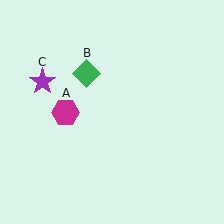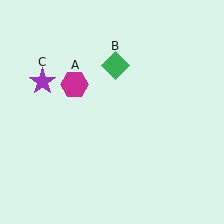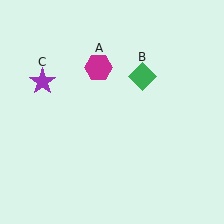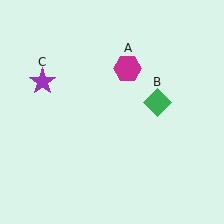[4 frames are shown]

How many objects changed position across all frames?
2 objects changed position: magenta hexagon (object A), green diamond (object B).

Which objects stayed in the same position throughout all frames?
Purple star (object C) remained stationary.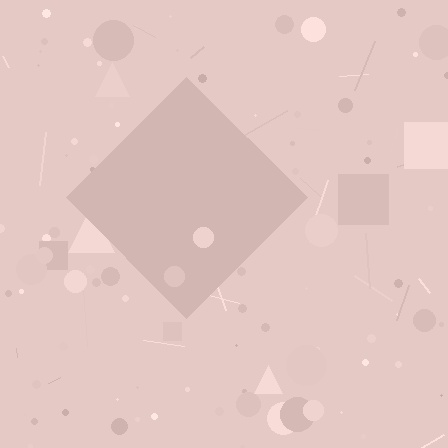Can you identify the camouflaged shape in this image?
The camouflaged shape is a diamond.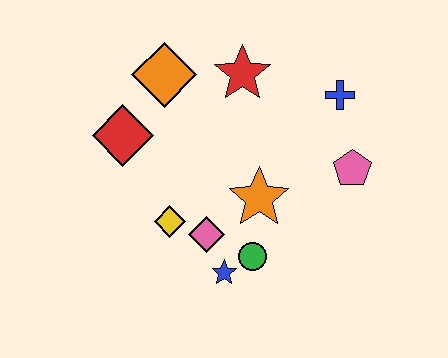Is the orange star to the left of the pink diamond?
No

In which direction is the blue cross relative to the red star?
The blue cross is to the right of the red star.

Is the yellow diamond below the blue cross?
Yes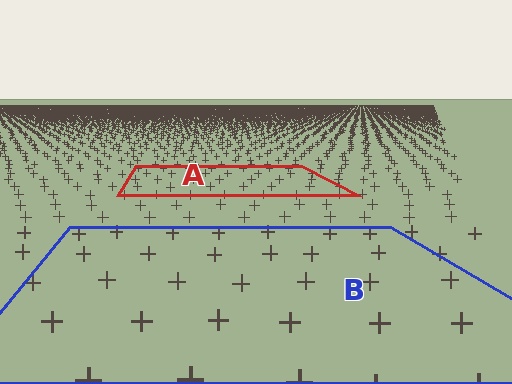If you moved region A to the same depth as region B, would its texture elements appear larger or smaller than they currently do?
They would appear larger. At a closer depth, the same texture elements are projected at a bigger on-screen size.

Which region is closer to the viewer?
Region B is closer. The texture elements there are larger and more spread out.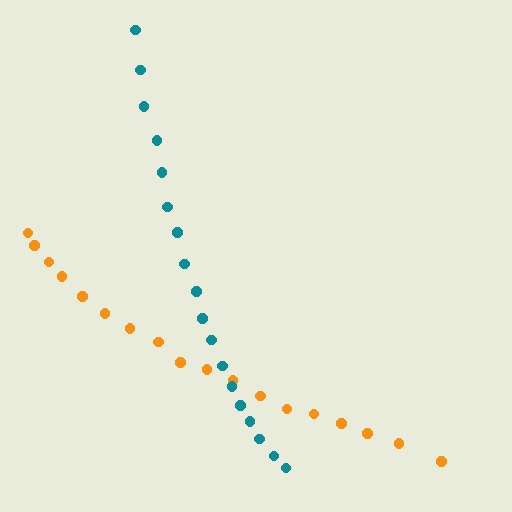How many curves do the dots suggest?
There are 2 distinct paths.